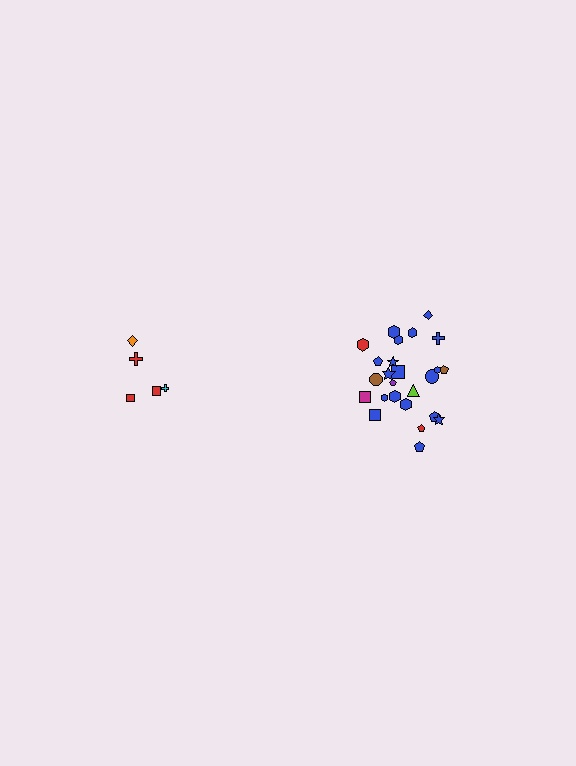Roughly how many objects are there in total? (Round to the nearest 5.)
Roughly 30 objects in total.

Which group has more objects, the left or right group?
The right group.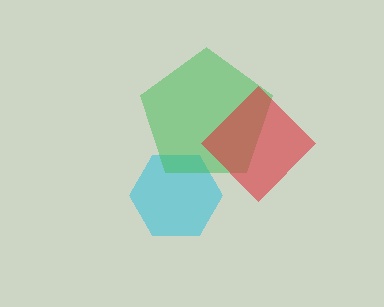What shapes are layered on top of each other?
The layered shapes are: a cyan hexagon, a green pentagon, a red diamond.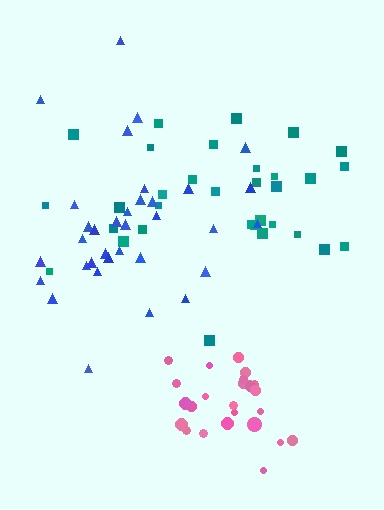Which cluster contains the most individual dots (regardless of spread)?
Blue (34).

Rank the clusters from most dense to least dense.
pink, blue, teal.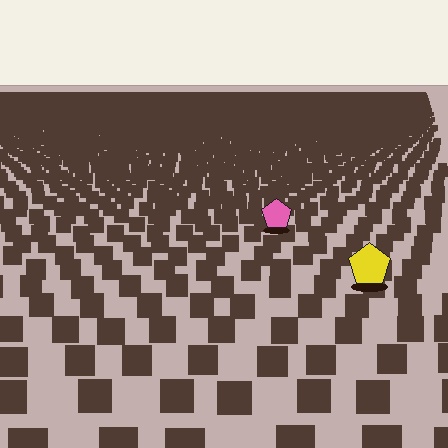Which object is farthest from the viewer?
The pink pentagon is farthest from the viewer. It appears smaller and the ground texture around it is denser.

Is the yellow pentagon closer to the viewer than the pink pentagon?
Yes. The yellow pentagon is closer — you can tell from the texture gradient: the ground texture is coarser near it.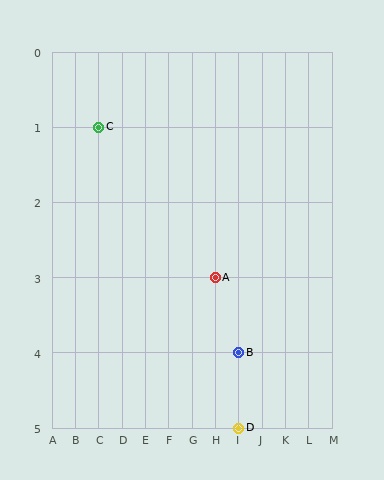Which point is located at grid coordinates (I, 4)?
Point B is at (I, 4).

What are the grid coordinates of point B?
Point B is at grid coordinates (I, 4).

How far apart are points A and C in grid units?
Points A and C are 5 columns and 2 rows apart (about 5.4 grid units diagonally).